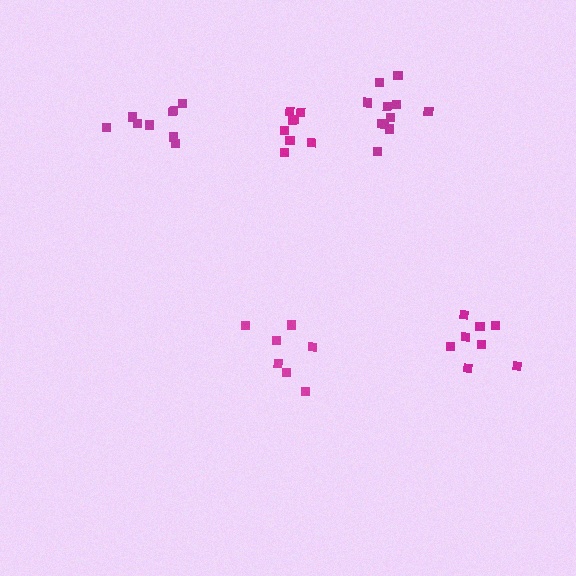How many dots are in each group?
Group 1: 9 dots, Group 2: 8 dots, Group 3: 11 dots, Group 4: 8 dots, Group 5: 7 dots (43 total).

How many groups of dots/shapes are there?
There are 5 groups.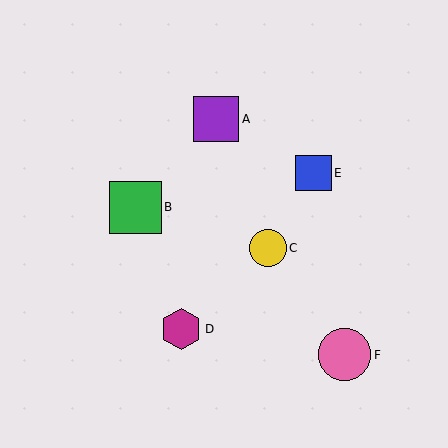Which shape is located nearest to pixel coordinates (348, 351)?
The pink circle (labeled F) at (345, 355) is nearest to that location.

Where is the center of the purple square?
The center of the purple square is at (216, 119).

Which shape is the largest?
The pink circle (labeled F) is the largest.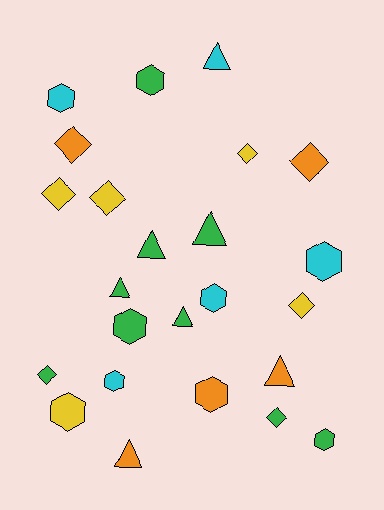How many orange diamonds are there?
There are 2 orange diamonds.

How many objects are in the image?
There are 24 objects.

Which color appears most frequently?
Green, with 9 objects.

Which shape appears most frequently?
Hexagon, with 9 objects.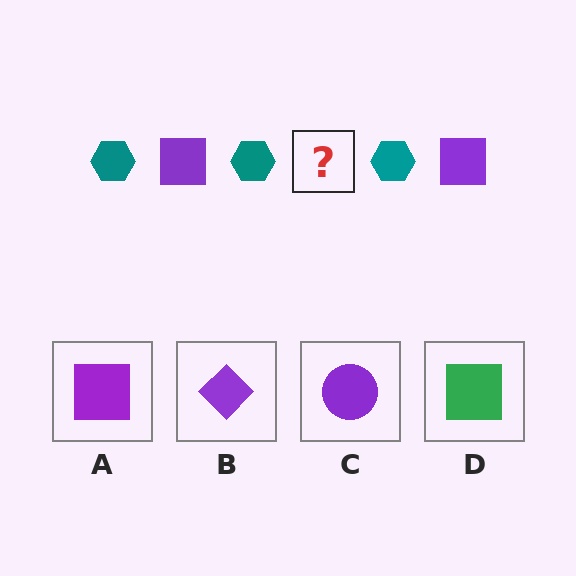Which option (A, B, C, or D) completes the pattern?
A.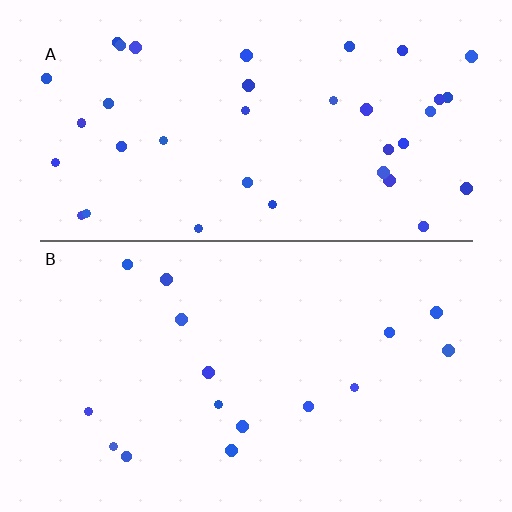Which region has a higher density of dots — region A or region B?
A (the top).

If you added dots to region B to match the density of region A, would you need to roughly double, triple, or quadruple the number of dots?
Approximately double.